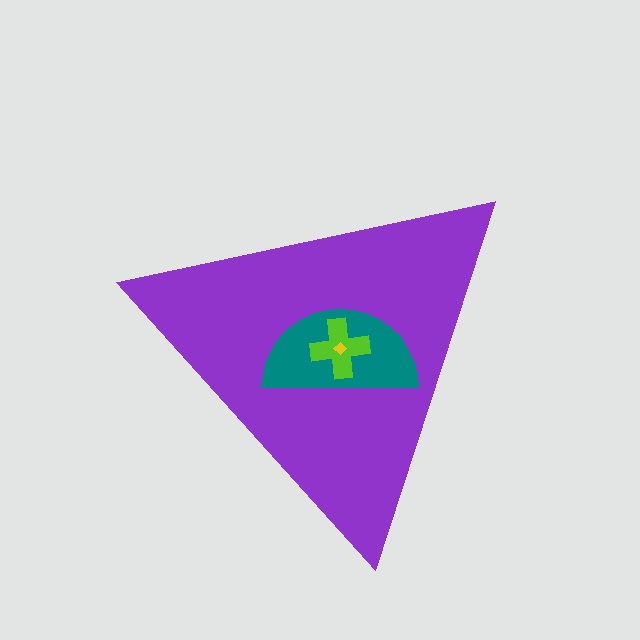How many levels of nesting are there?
4.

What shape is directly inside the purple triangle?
The teal semicircle.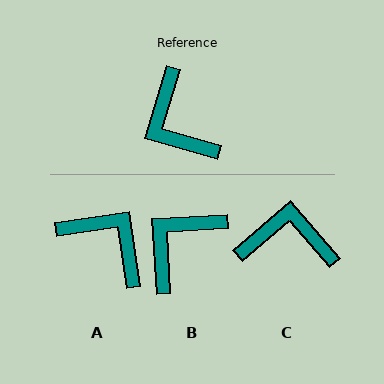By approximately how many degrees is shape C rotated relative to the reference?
Approximately 122 degrees clockwise.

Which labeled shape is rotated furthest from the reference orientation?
A, about 155 degrees away.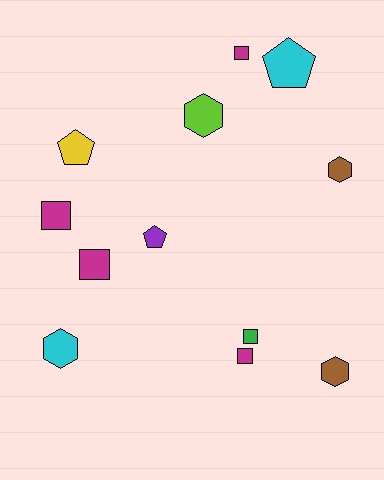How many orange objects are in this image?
There are no orange objects.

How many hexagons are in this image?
There are 4 hexagons.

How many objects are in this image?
There are 12 objects.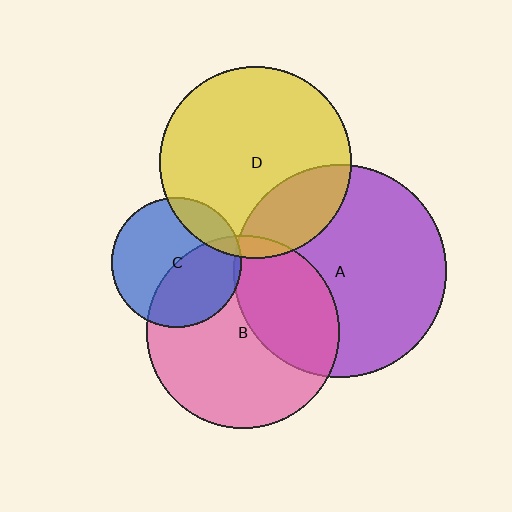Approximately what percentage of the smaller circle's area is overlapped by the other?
Approximately 15%.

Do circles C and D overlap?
Yes.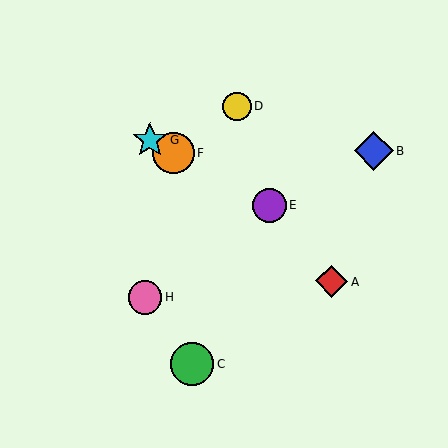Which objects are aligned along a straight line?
Objects E, F, G are aligned along a straight line.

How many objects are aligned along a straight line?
3 objects (E, F, G) are aligned along a straight line.